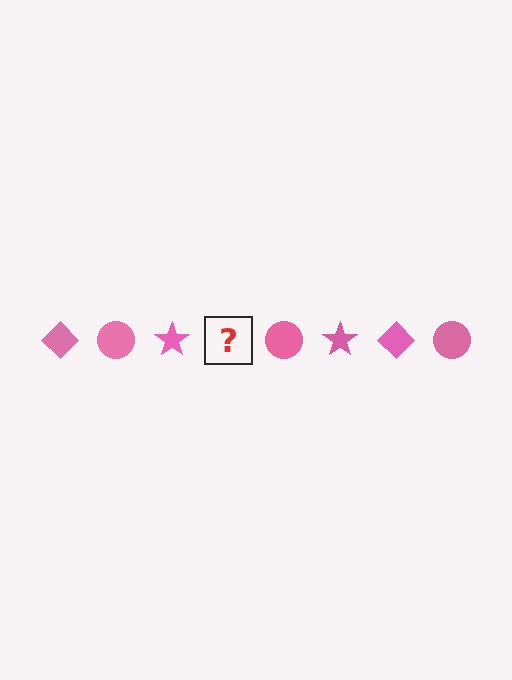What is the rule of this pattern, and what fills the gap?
The rule is that the pattern cycles through diamond, circle, star shapes in pink. The gap should be filled with a pink diamond.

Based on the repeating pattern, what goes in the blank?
The blank should be a pink diamond.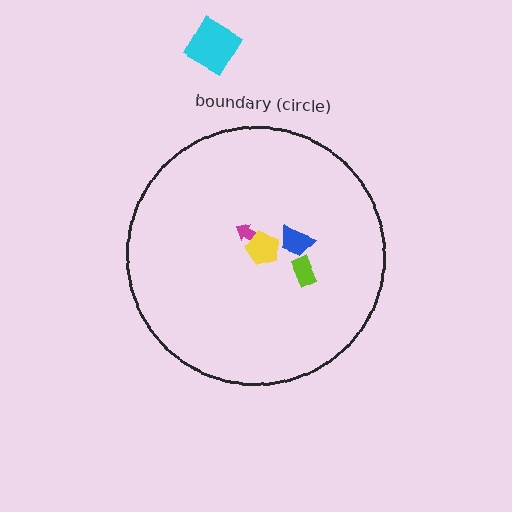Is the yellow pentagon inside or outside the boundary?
Inside.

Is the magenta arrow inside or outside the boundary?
Inside.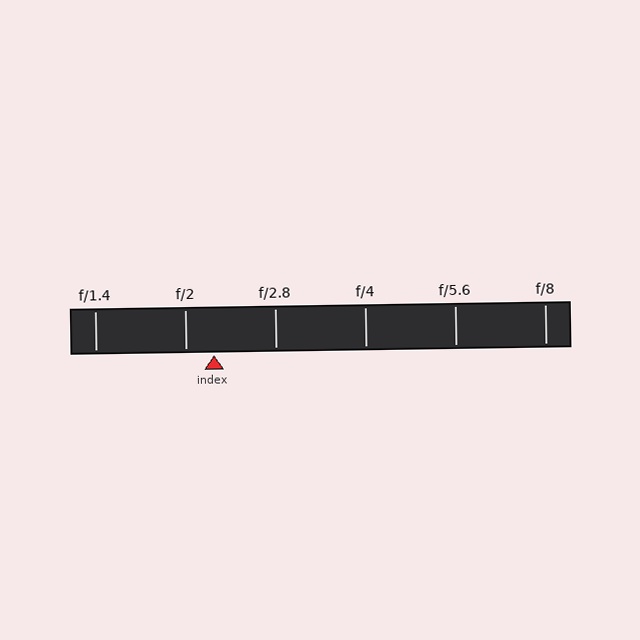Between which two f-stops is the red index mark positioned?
The index mark is between f/2 and f/2.8.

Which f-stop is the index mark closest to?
The index mark is closest to f/2.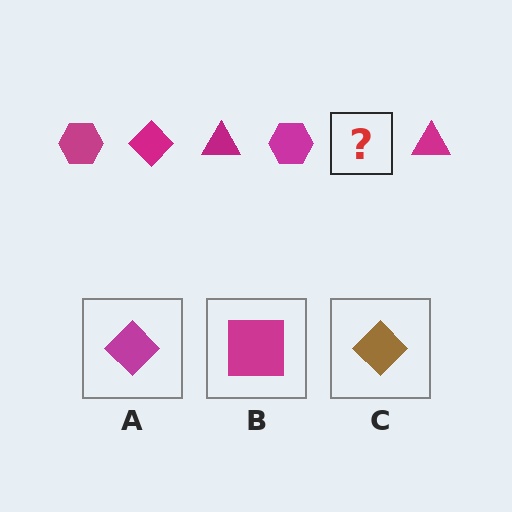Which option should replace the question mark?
Option A.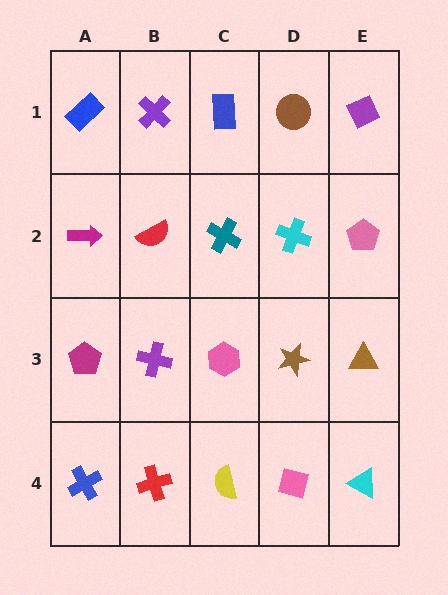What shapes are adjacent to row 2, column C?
A blue rectangle (row 1, column C), a pink hexagon (row 3, column C), a red semicircle (row 2, column B), a cyan cross (row 2, column D).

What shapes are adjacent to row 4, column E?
A brown triangle (row 3, column E), a pink diamond (row 4, column D).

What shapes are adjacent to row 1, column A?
A magenta arrow (row 2, column A), a purple cross (row 1, column B).